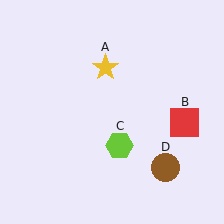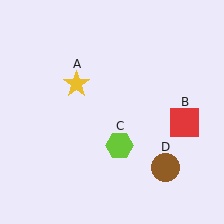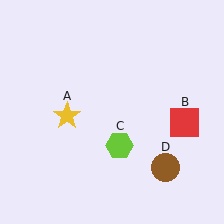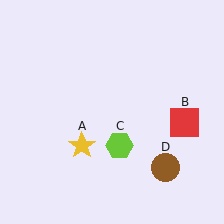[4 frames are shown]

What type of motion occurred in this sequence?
The yellow star (object A) rotated counterclockwise around the center of the scene.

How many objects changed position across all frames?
1 object changed position: yellow star (object A).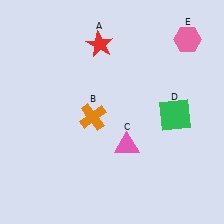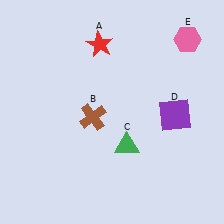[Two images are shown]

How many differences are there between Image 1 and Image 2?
There are 3 differences between the two images.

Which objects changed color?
B changed from orange to brown. C changed from pink to green. D changed from green to purple.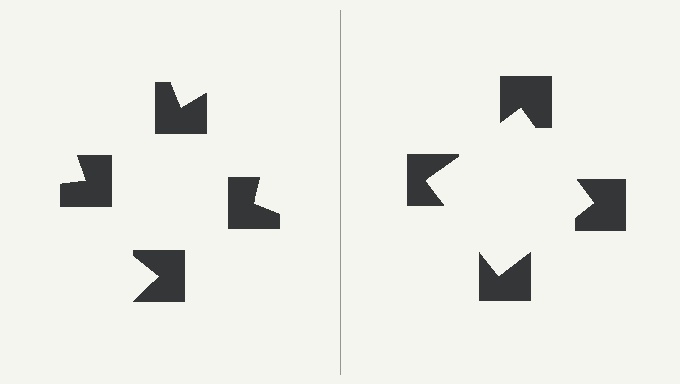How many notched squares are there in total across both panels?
8 — 4 on each side.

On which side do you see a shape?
An illusory square appears on the right side. On the left side the wedge cuts are rotated, so no coherent shape forms.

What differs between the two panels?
The notched squares are positioned identically on both sides; only the wedge orientations differ. On the right they align to a square; on the left they are misaligned.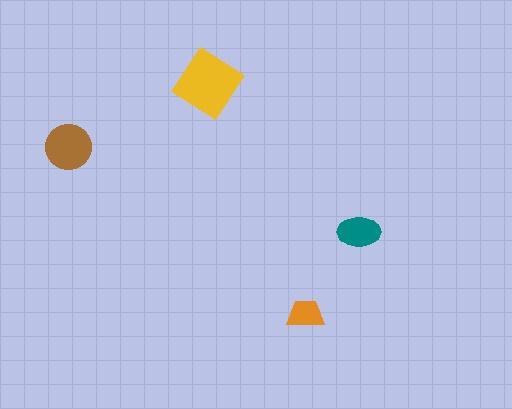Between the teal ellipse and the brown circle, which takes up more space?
The brown circle.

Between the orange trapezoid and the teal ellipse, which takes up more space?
The teal ellipse.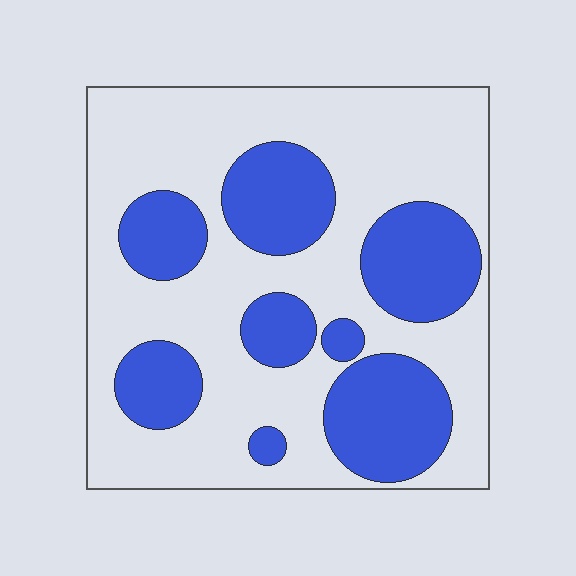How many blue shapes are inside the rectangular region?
8.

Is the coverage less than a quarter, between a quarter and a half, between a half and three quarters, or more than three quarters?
Between a quarter and a half.